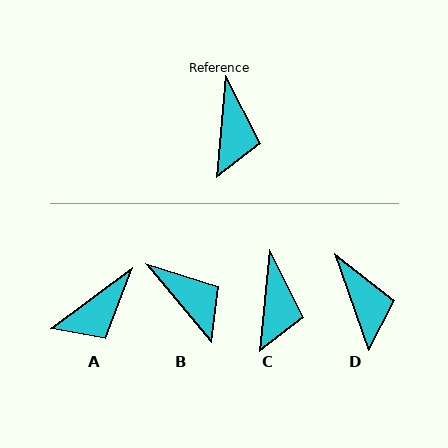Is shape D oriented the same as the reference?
No, it is off by about 25 degrees.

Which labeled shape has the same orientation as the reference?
C.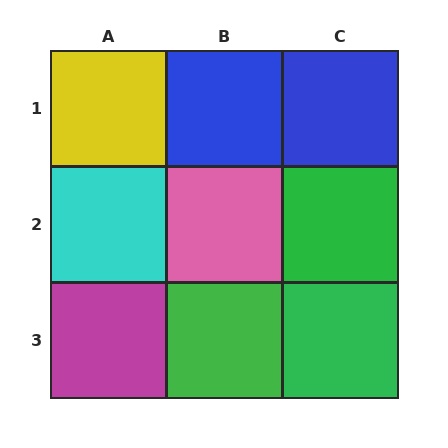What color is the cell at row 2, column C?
Green.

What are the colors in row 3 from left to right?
Magenta, green, green.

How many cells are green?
3 cells are green.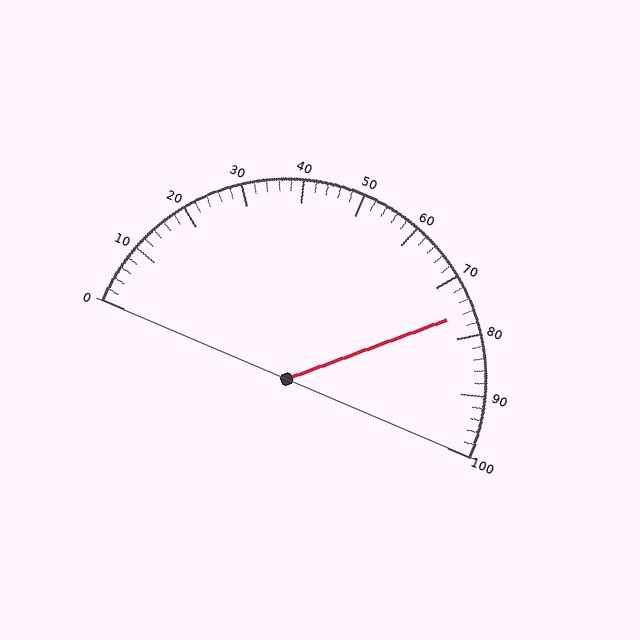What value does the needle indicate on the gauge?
The needle indicates approximately 76.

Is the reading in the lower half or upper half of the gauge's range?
The reading is in the upper half of the range (0 to 100).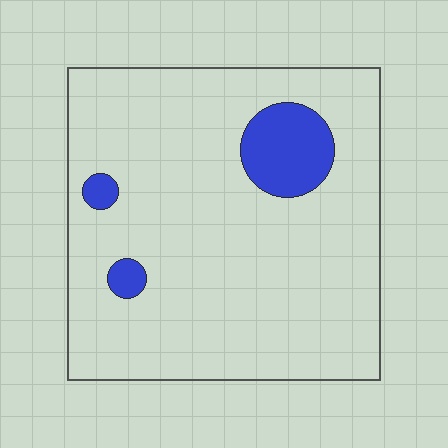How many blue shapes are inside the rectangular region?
3.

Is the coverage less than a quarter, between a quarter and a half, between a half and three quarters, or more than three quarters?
Less than a quarter.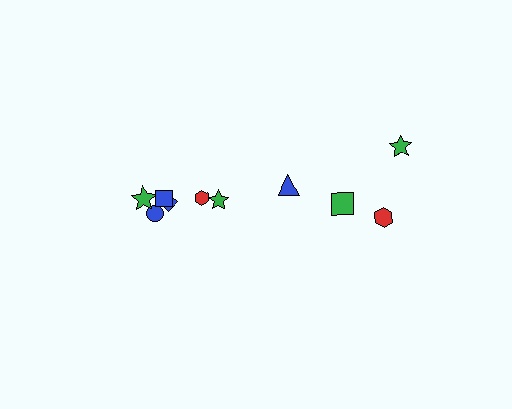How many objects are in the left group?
There are 6 objects.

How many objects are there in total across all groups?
There are 10 objects.